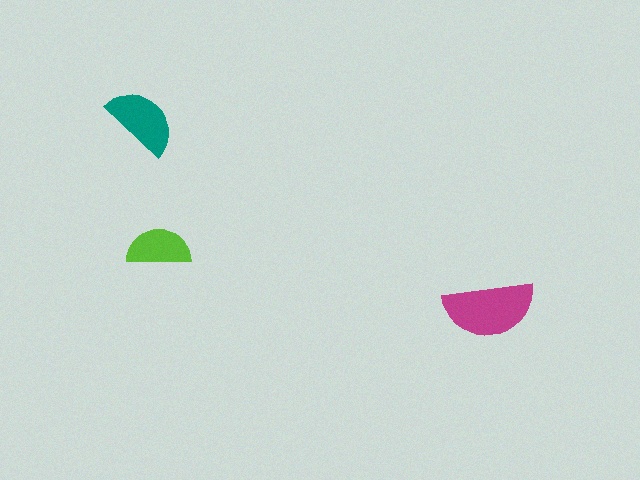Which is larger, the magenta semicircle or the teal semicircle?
The magenta one.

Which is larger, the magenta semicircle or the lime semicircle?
The magenta one.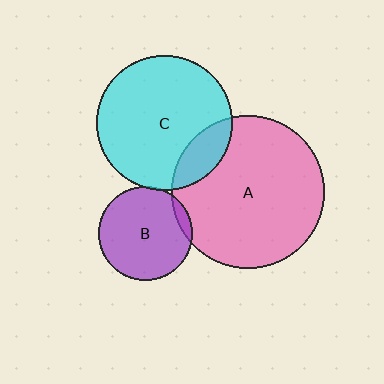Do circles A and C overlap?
Yes.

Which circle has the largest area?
Circle A (pink).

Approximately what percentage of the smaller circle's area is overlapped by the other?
Approximately 15%.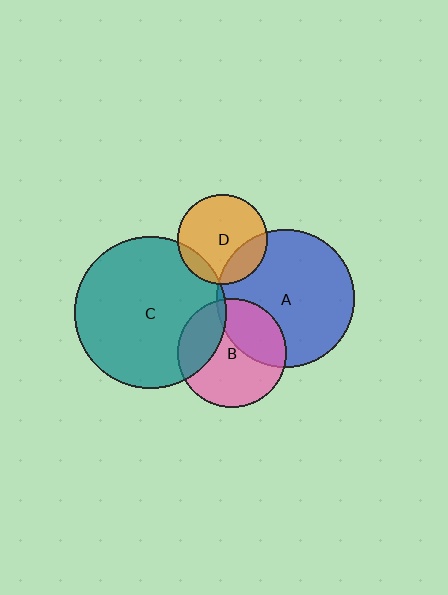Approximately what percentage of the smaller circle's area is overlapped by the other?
Approximately 20%.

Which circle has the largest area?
Circle C (teal).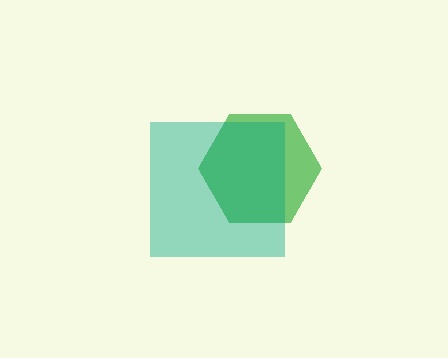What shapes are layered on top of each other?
The layered shapes are: a green hexagon, a teal square.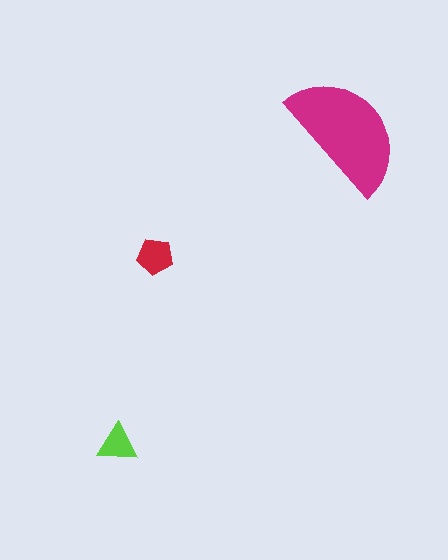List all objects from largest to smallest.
The magenta semicircle, the red pentagon, the lime triangle.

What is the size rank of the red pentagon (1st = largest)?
2nd.